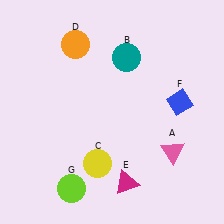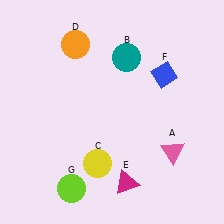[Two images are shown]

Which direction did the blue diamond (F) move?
The blue diamond (F) moved up.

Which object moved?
The blue diamond (F) moved up.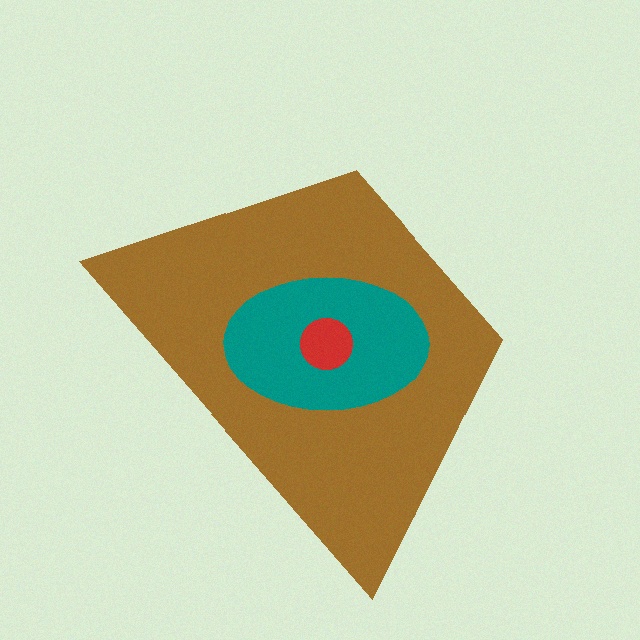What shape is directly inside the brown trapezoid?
The teal ellipse.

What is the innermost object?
The red circle.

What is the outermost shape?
The brown trapezoid.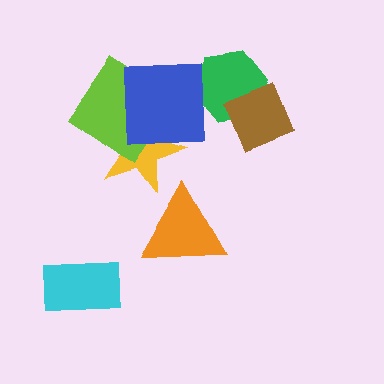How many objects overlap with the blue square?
3 objects overlap with the blue square.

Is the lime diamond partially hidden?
Yes, it is partially covered by another shape.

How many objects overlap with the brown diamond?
1 object overlaps with the brown diamond.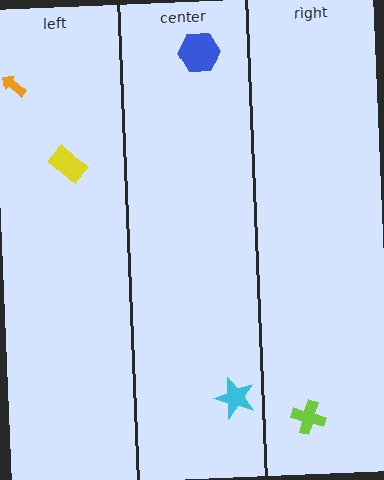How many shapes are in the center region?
2.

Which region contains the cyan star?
The center region.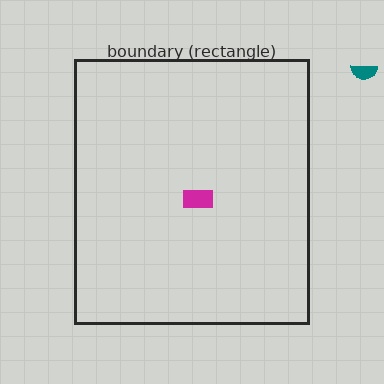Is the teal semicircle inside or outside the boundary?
Outside.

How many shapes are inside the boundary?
1 inside, 1 outside.